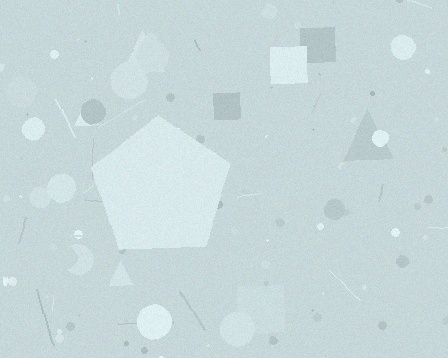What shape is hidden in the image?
A pentagon is hidden in the image.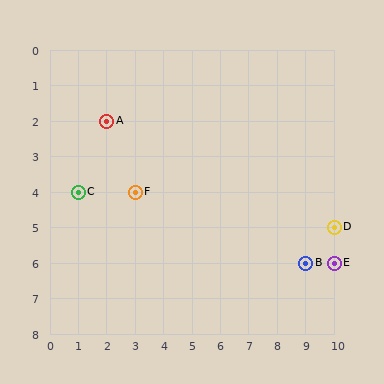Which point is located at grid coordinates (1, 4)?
Point C is at (1, 4).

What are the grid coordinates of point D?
Point D is at grid coordinates (10, 5).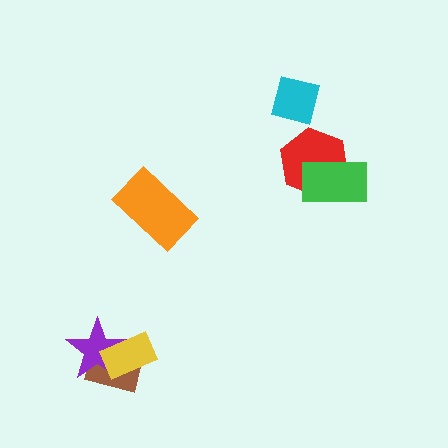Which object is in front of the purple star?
The yellow rectangle is in front of the purple star.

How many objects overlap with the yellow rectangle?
2 objects overlap with the yellow rectangle.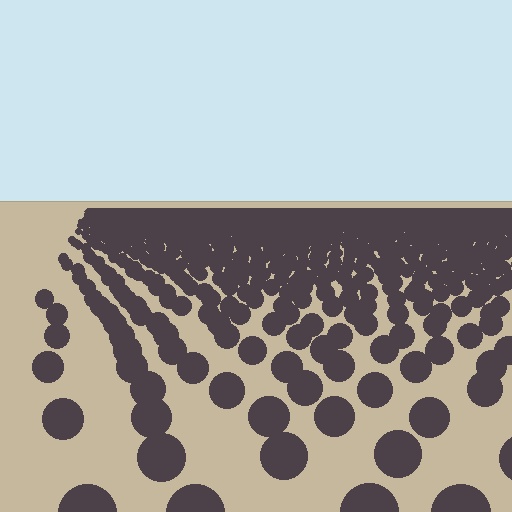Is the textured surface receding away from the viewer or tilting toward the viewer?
The surface is receding away from the viewer. Texture elements get smaller and denser toward the top.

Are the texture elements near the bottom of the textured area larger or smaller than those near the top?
Larger. Near the bottom, elements are closer to the viewer and appear at a bigger on-screen size.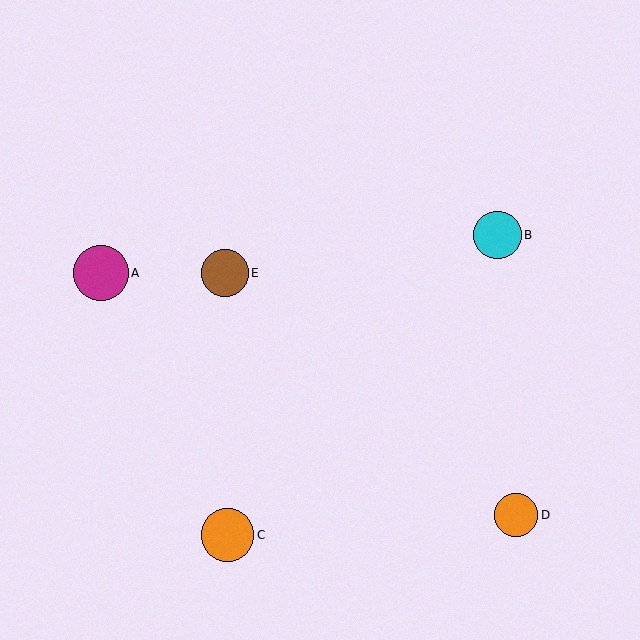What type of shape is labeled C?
Shape C is an orange circle.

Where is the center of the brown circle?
The center of the brown circle is at (225, 273).